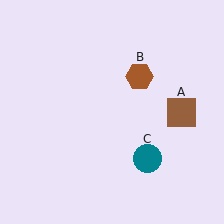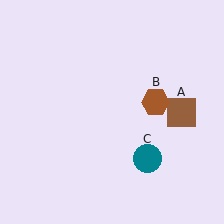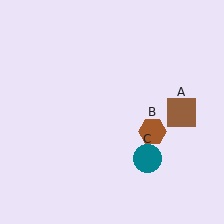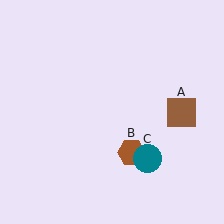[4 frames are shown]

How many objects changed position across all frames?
1 object changed position: brown hexagon (object B).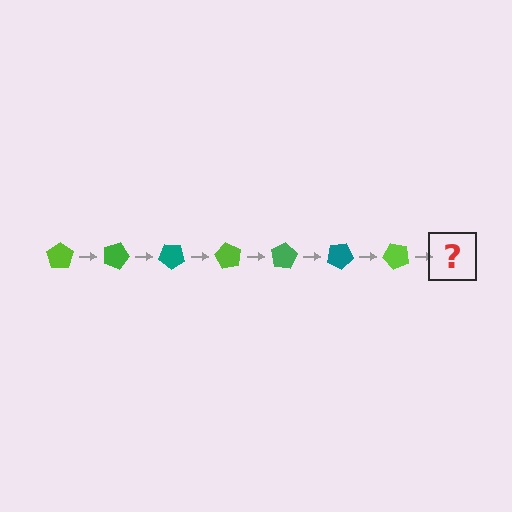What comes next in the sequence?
The next element should be a green pentagon, rotated 140 degrees from the start.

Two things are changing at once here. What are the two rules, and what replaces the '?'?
The two rules are that it rotates 20 degrees each step and the color cycles through lime, green, and teal. The '?' should be a green pentagon, rotated 140 degrees from the start.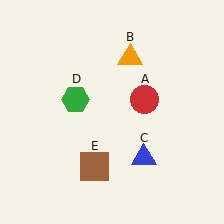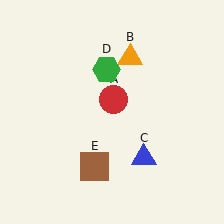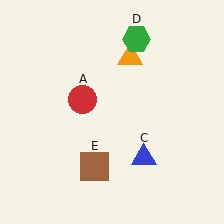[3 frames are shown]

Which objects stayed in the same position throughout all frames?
Orange triangle (object B) and blue triangle (object C) and brown square (object E) remained stationary.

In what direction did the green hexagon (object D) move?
The green hexagon (object D) moved up and to the right.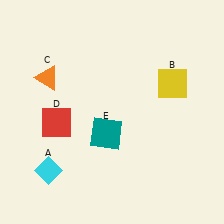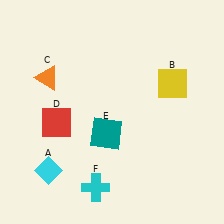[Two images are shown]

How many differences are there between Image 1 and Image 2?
There is 1 difference between the two images.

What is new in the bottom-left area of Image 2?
A cyan cross (F) was added in the bottom-left area of Image 2.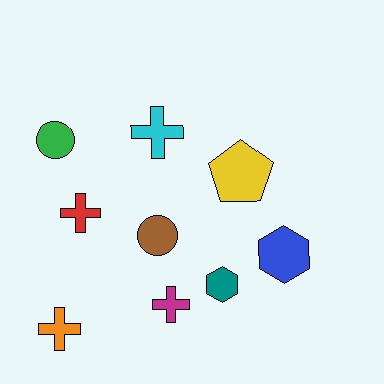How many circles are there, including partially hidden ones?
There are 2 circles.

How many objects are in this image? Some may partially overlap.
There are 9 objects.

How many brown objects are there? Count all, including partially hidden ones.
There is 1 brown object.